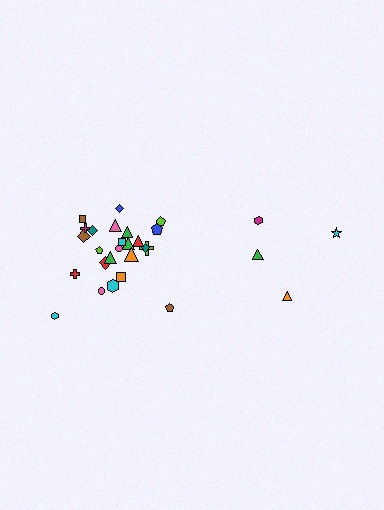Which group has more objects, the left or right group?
The left group.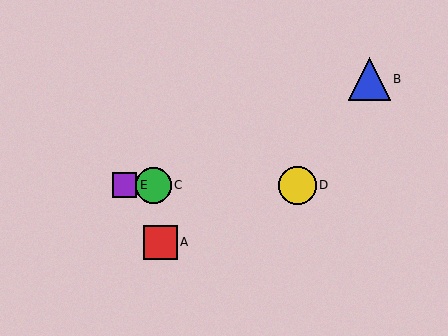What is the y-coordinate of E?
Object E is at y≈185.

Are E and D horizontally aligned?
Yes, both are at y≈185.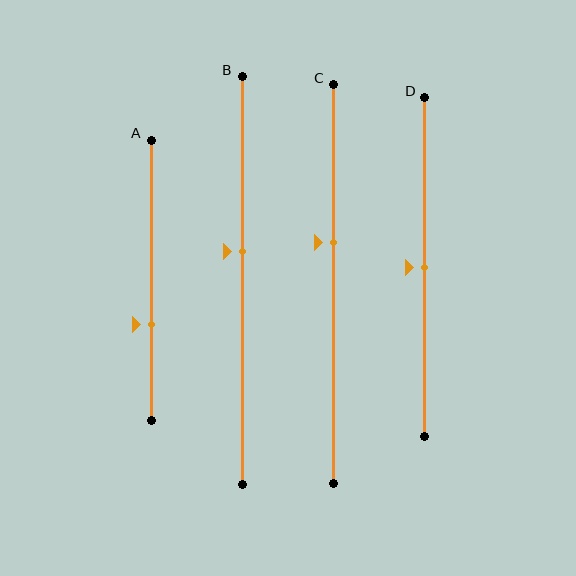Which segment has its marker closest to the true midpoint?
Segment D has its marker closest to the true midpoint.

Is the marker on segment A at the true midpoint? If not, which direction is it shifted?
No, the marker on segment A is shifted downward by about 16% of the segment length.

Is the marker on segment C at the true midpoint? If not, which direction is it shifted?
No, the marker on segment C is shifted upward by about 10% of the segment length.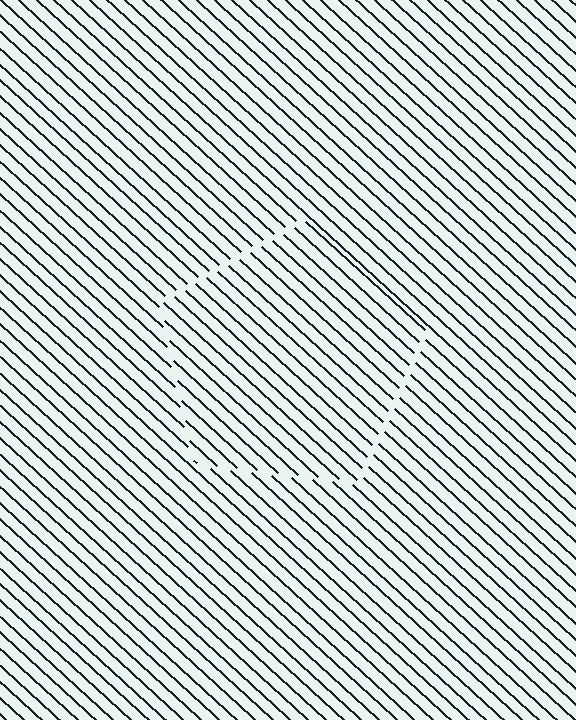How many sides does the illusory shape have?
5 sides — the line-ends trace a pentagon.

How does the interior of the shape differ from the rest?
The interior of the shape contains the same grating, shifted by half a period — the contour is defined by the phase discontinuity where line-ends from the inner and outer gratings abut.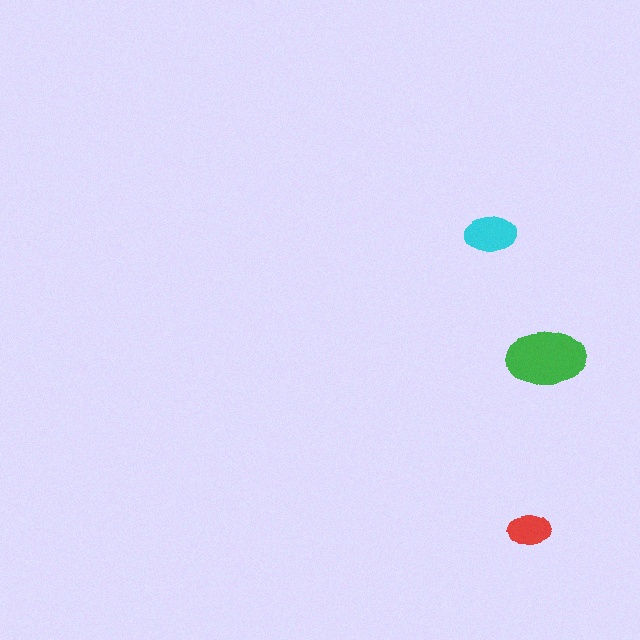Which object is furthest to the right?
The green ellipse is rightmost.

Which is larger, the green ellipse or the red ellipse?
The green one.